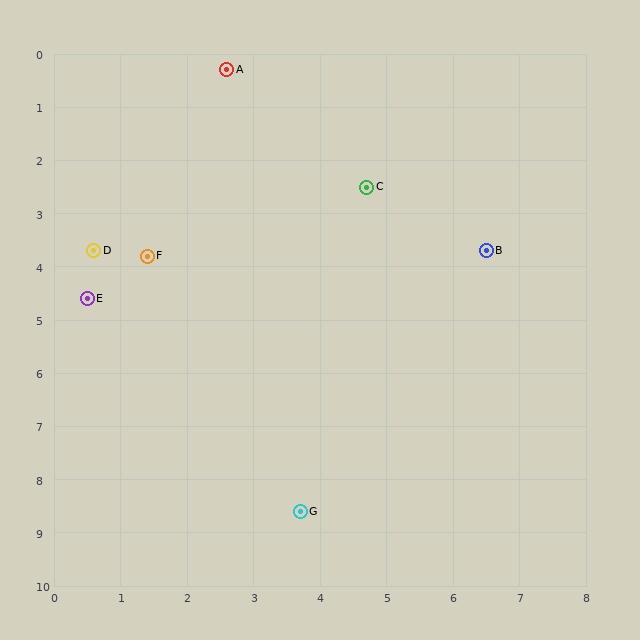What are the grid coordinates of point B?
Point B is at approximately (6.5, 3.7).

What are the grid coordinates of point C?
Point C is at approximately (4.7, 2.5).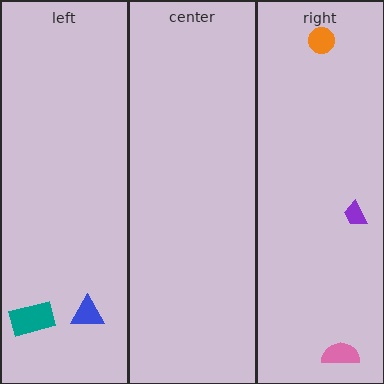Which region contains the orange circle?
The right region.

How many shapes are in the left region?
2.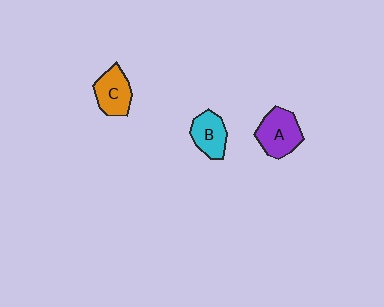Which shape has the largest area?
Shape A (purple).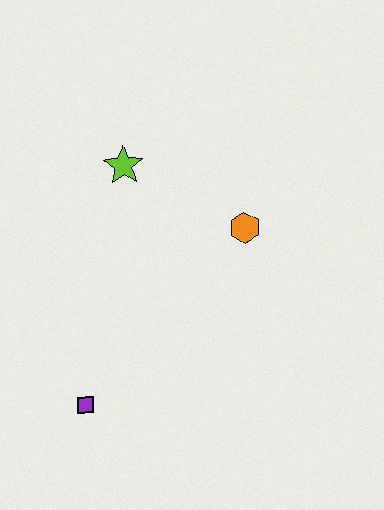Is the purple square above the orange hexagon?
No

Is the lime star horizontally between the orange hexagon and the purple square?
Yes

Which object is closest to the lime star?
The orange hexagon is closest to the lime star.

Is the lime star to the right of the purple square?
Yes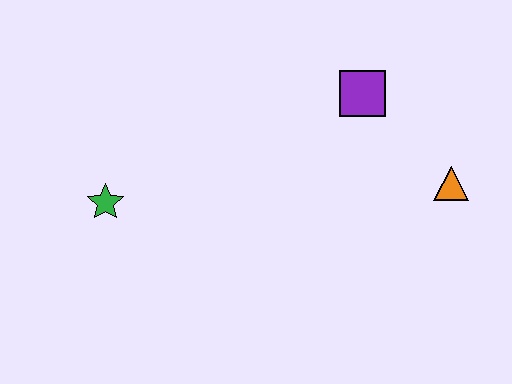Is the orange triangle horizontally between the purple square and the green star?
No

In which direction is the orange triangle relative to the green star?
The orange triangle is to the right of the green star.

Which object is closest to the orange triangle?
The purple square is closest to the orange triangle.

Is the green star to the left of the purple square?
Yes